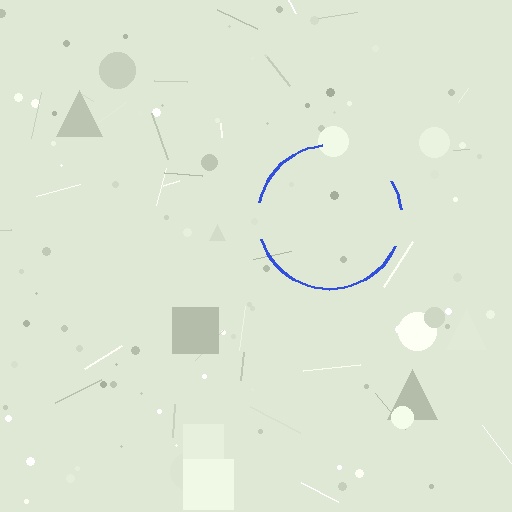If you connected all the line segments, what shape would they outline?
They would outline a circle.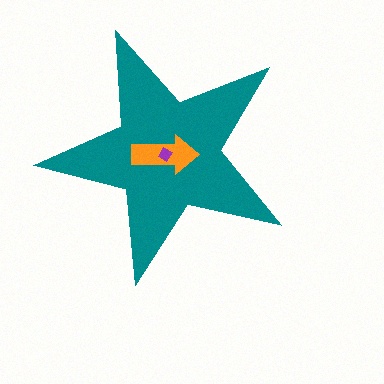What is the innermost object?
The purple diamond.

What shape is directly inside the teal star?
The orange arrow.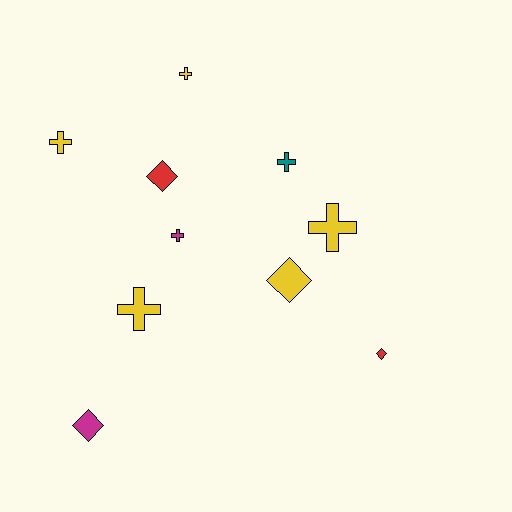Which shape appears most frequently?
Cross, with 6 objects.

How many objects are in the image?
There are 10 objects.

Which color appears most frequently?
Yellow, with 5 objects.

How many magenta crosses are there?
There is 1 magenta cross.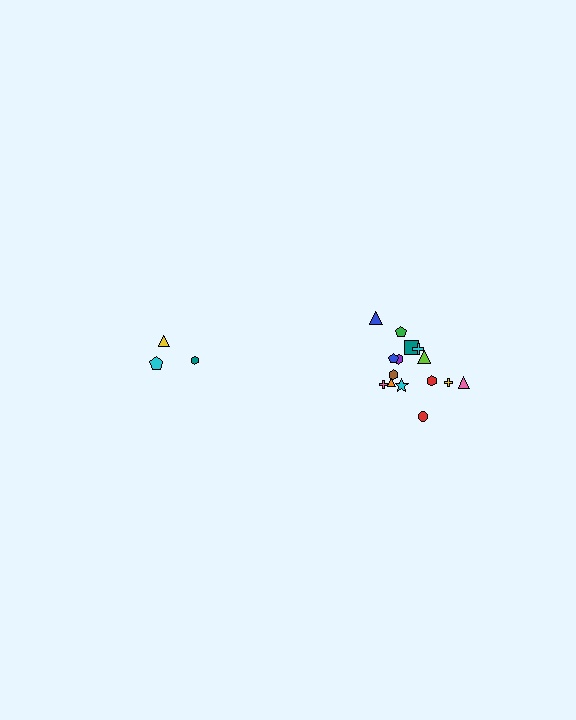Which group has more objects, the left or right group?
The right group.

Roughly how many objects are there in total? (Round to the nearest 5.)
Roughly 20 objects in total.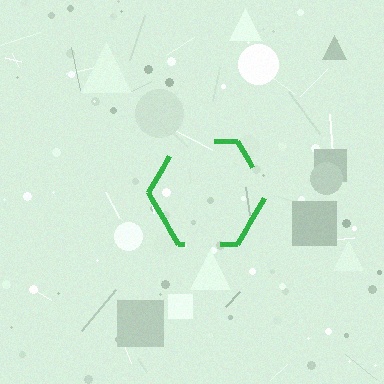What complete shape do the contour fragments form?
The contour fragments form a hexagon.